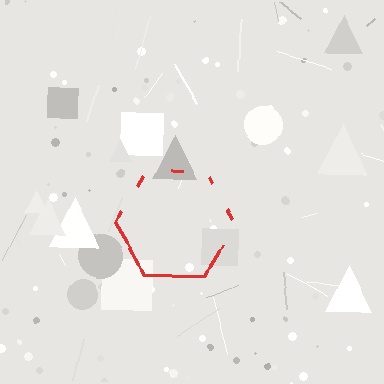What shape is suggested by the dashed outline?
The dashed outline suggests a hexagon.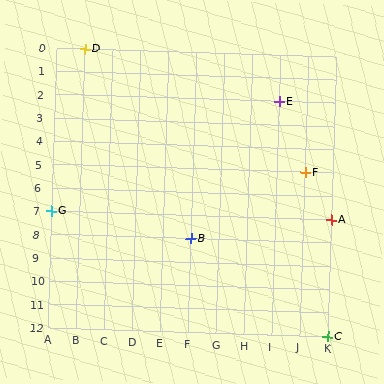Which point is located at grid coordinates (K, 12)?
Point C is at (K, 12).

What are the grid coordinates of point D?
Point D is at grid coordinates (B, 0).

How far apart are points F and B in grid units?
Points F and B are 4 columns and 3 rows apart (about 5.0 grid units diagonally).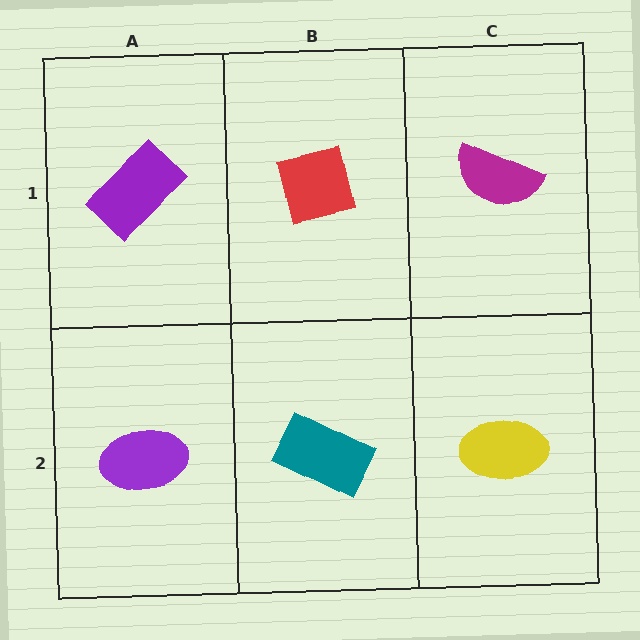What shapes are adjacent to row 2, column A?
A purple rectangle (row 1, column A), a teal rectangle (row 2, column B).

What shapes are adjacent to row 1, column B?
A teal rectangle (row 2, column B), a purple rectangle (row 1, column A), a magenta semicircle (row 1, column C).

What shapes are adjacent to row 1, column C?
A yellow ellipse (row 2, column C), a red square (row 1, column B).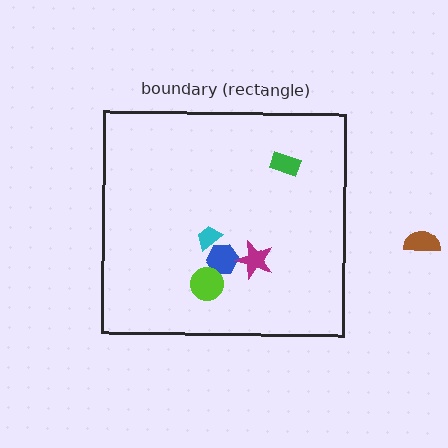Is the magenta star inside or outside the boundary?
Inside.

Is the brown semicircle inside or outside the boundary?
Outside.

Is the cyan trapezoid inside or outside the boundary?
Inside.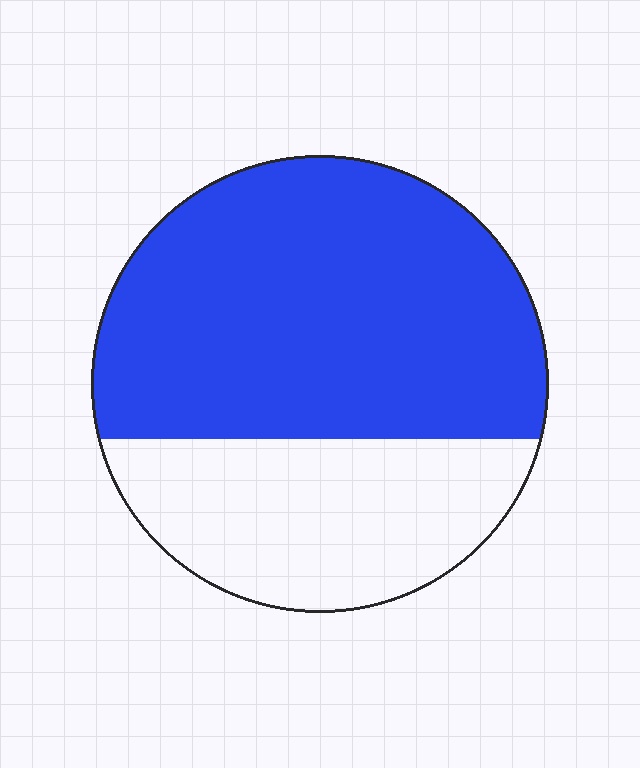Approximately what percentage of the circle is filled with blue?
Approximately 65%.